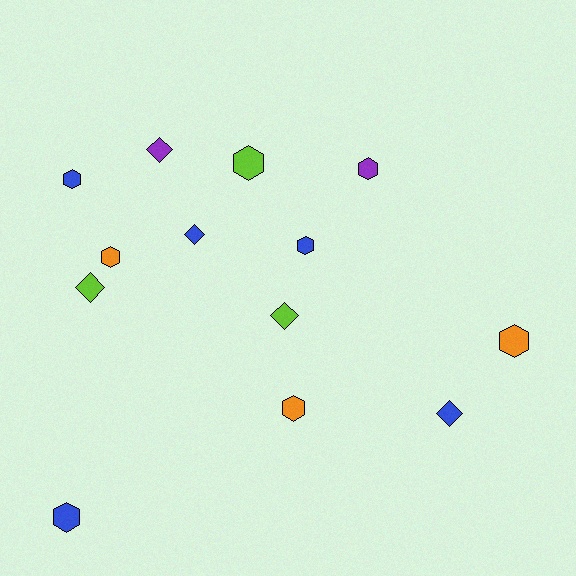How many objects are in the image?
There are 13 objects.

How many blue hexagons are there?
There are 3 blue hexagons.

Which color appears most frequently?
Blue, with 5 objects.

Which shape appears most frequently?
Hexagon, with 8 objects.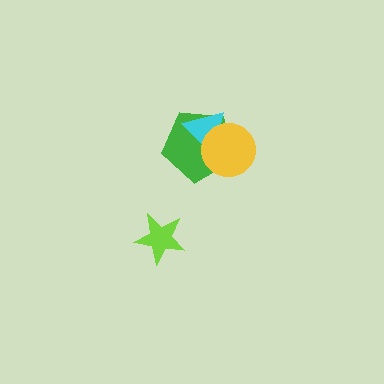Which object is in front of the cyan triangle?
The yellow circle is in front of the cyan triangle.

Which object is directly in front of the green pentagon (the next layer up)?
The cyan triangle is directly in front of the green pentagon.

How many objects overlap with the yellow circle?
2 objects overlap with the yellow circle.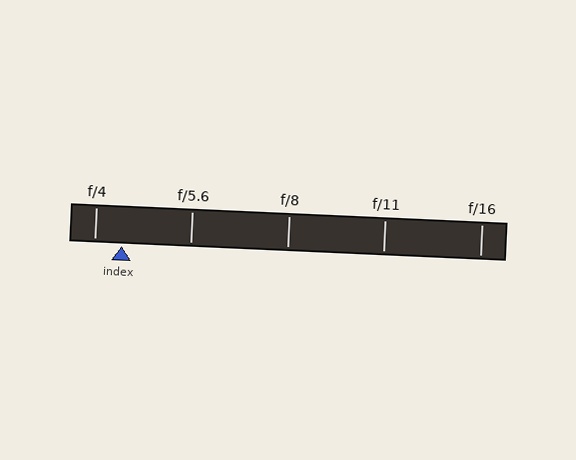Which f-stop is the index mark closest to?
The index mark is closest to f/4.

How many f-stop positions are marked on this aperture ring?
There are 5 f-stop positions marked.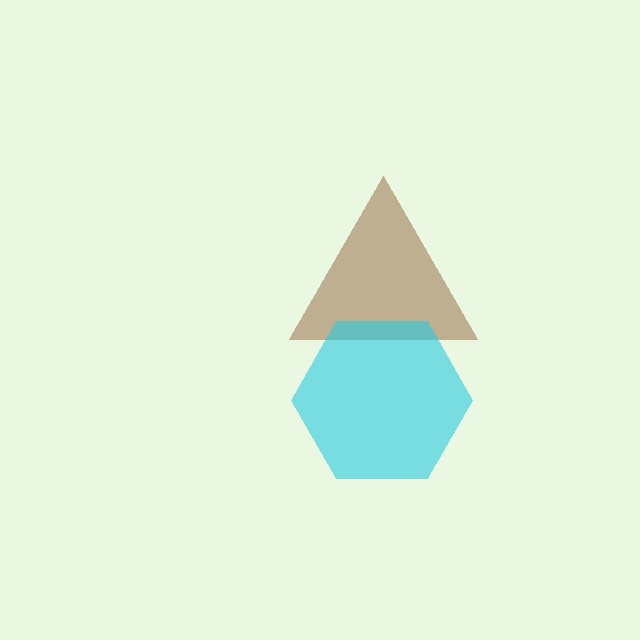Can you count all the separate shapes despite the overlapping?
Yes, there are 2 separate shapes.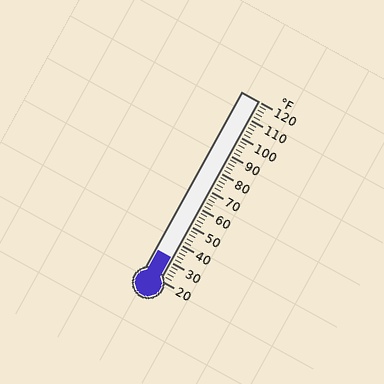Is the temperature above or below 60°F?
The temperature is below 60°F.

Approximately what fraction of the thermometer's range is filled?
The thermometer is filled to approximately 10% of its range.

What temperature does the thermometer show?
The thermometer shows approximately 32°F.